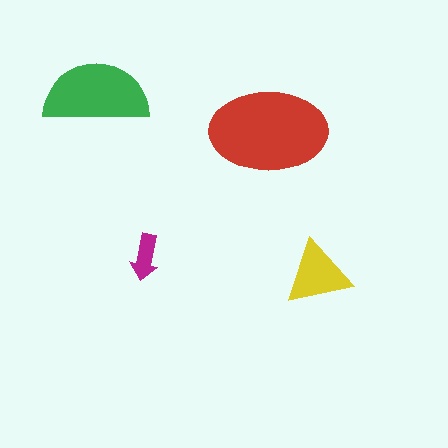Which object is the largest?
The red ellipse.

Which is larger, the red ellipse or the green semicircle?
The red ellipse.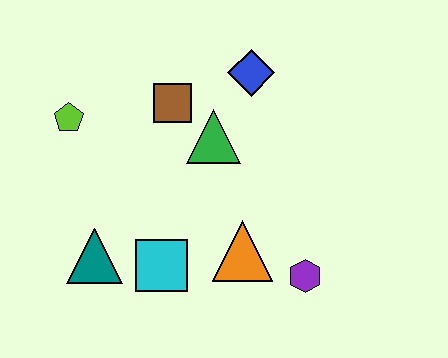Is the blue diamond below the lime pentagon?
No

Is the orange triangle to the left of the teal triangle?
No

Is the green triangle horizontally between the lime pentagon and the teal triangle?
No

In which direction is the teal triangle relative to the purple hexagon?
The teal triangle is to the left of the purple hexagon.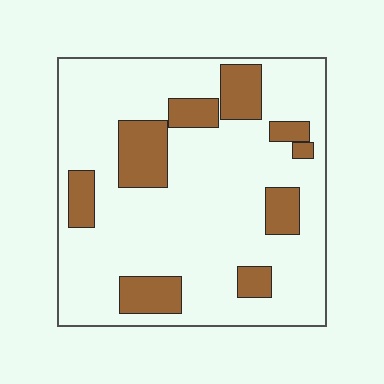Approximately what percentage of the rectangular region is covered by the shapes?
Approximately 20%.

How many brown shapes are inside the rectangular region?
9.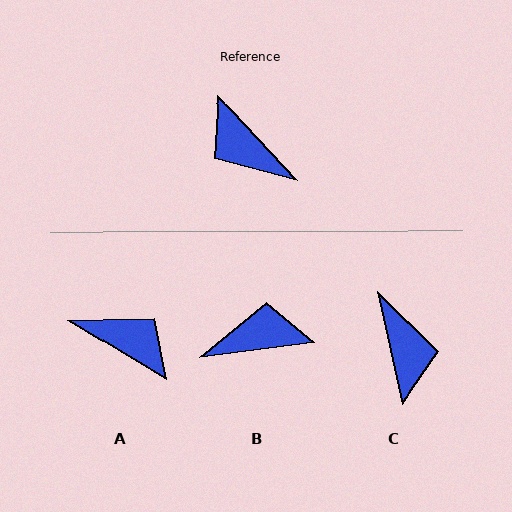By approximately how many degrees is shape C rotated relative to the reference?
Approximately 150 degrees counter-clockwise.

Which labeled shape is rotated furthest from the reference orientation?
A, about 165 degrees away.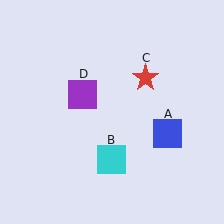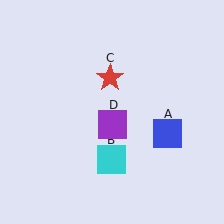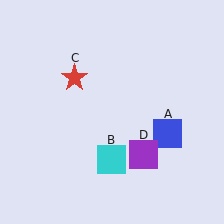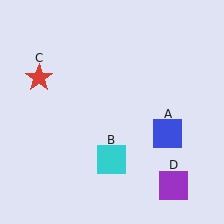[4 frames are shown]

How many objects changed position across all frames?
2 objects changed position: red star (object C), purple square (object D).